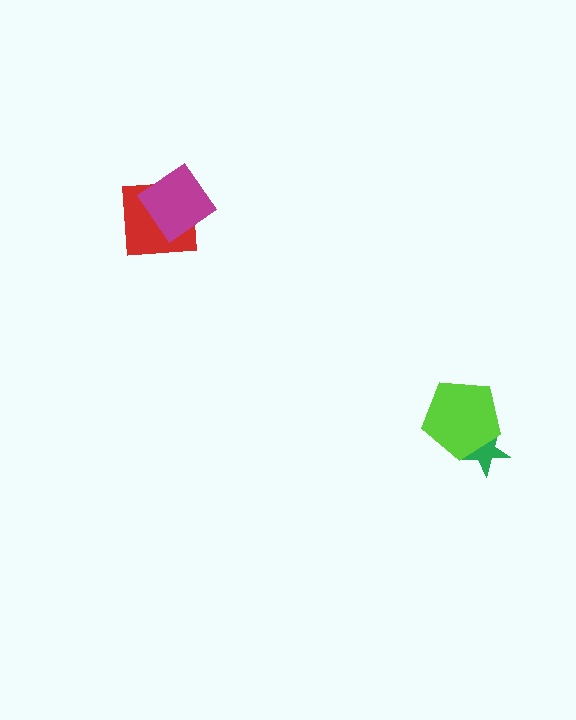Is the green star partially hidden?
Yes, it is partially covered by another shape.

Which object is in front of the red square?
The magenta diamond is in front of the red square.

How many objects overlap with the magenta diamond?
1 object overlaps with the magenta diamond.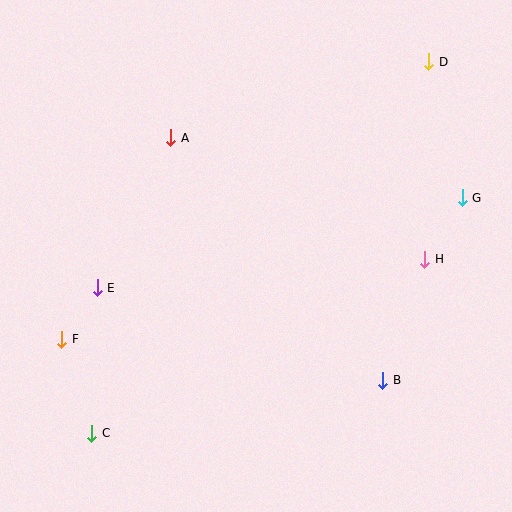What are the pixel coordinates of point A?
Point A is at (171, 138).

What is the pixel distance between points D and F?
The distance between D and F is 460 pixels.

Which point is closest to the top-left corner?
Point A is closest to the top-left corner.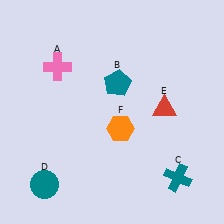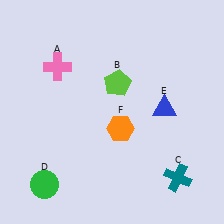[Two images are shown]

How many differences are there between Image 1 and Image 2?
There are 3 differences between the two images.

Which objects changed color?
B changed from teal to lime. D changed from teal to green. E changed from red to blue.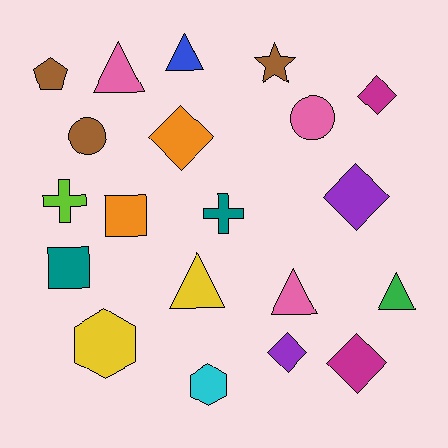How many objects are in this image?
There are 20 objects.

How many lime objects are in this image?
There is 1 lime object.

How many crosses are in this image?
There are 2 crosses.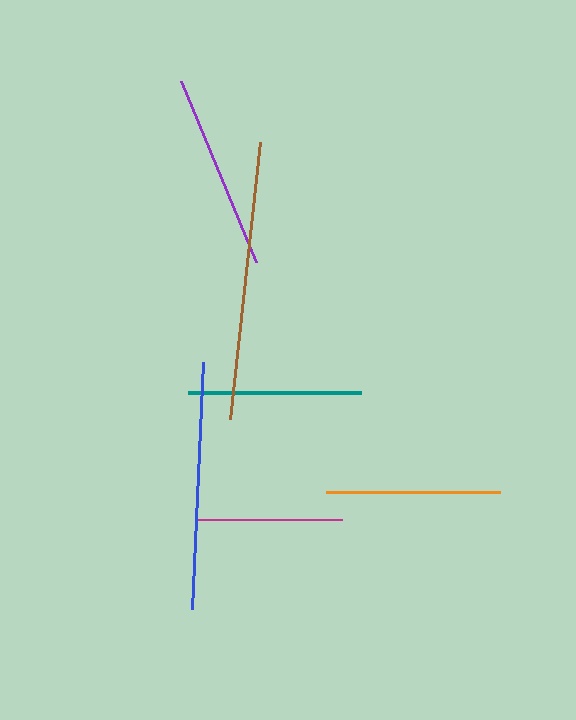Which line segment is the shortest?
The magenta line is the shortest at approximately 144 pixels.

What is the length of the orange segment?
The orange segment is approximately 175 pixels long.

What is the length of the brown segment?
The brown segment is approximately 279 pixels long.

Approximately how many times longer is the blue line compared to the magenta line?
The blue line is approximately 1.7 times the length of the magenta line.